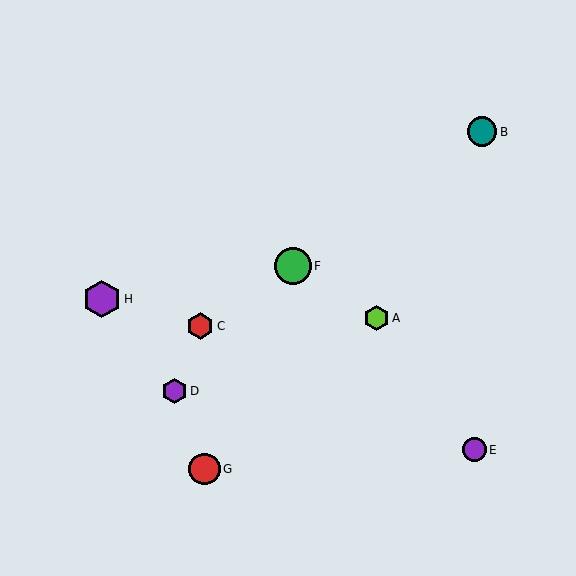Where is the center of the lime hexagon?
The center of the lime hexagon is at (376, 318).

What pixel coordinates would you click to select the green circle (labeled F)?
Click at (293, 266) to select the green circle F.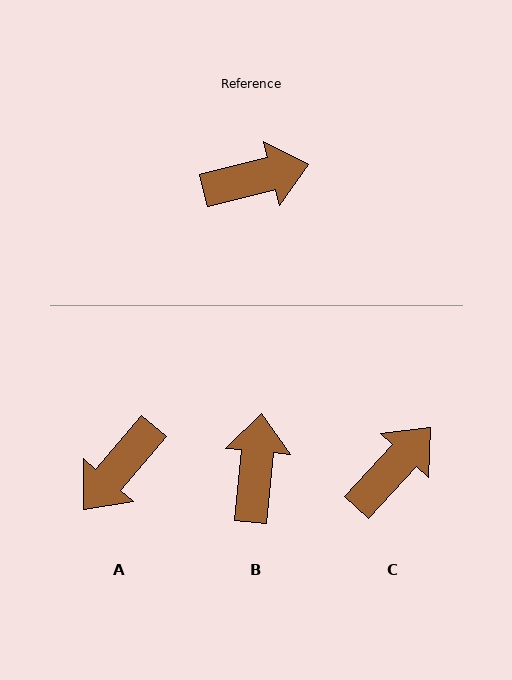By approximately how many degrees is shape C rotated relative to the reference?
Approximately 33 degrees counter-clockwise.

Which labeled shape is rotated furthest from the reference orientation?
A, about 144 degrees away.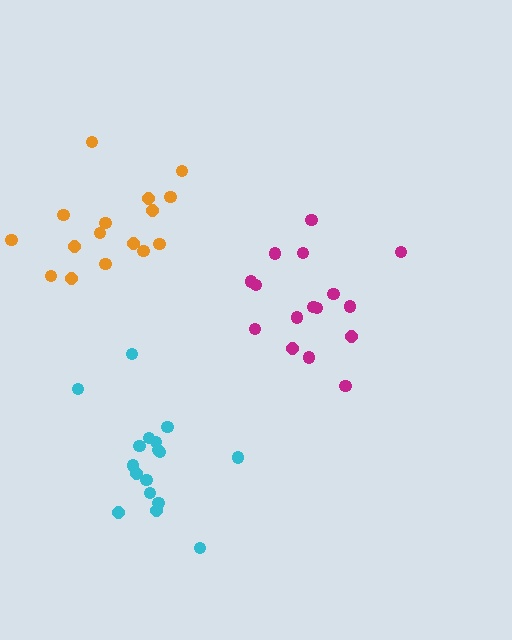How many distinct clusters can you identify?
There are 3 distinct clusters.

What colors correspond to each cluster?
The clusters are colored: magenta, orange, cyan.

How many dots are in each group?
Group 1: 16 dots, Group 2: 16 dots, Group 3: 17 dots (49 total).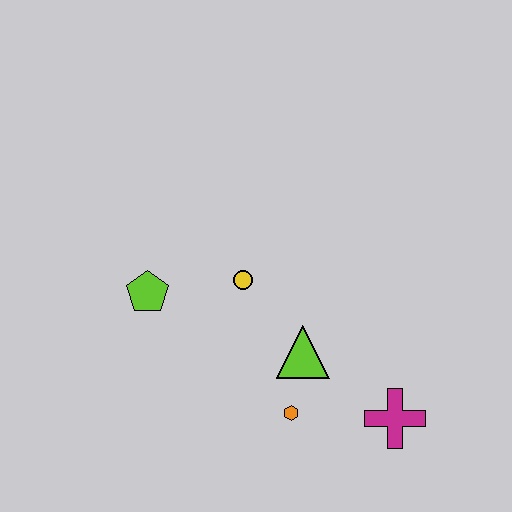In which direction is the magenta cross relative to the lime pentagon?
The magenta cross is to the right of the lime pentagon.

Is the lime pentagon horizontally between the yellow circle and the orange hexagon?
No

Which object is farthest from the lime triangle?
The lime pentagon is farthest from the lime triangle.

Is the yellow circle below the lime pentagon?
No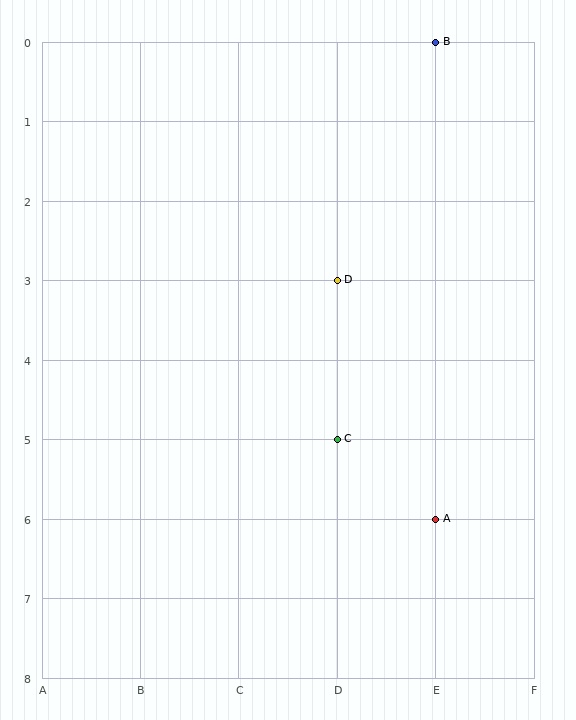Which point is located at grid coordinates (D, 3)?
Point D is at (D, 3).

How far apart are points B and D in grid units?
Points B and D are 1 column and 3 rows apart (about 3.2 grid units diagonally).